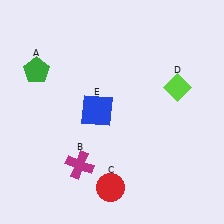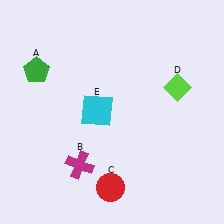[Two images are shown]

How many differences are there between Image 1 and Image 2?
There is 1 difference between the two images.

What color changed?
The square (E) changed from blue in Image 1 to cyan in Image 2.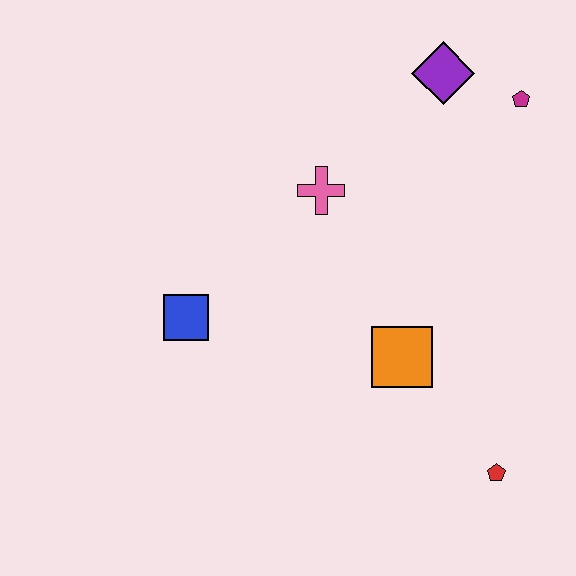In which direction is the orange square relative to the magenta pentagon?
The orange square is below the magenta pentagon.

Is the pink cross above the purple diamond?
No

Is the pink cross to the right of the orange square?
No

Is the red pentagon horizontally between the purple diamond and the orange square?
No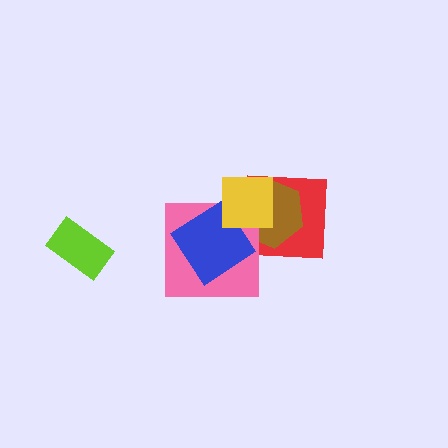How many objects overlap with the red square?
2 objects overlap with the red square.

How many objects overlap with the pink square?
3 objects overlap with the pink square.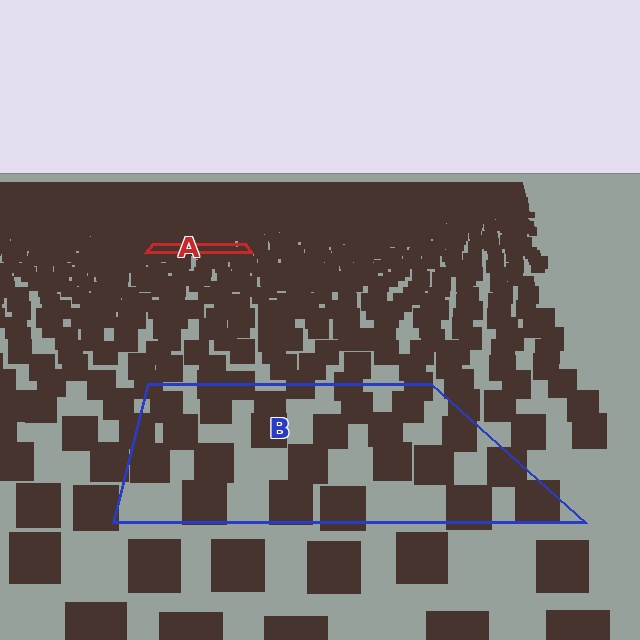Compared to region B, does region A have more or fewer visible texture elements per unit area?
Region A has more texture elements per unit area — they are packed more densely because it is farther away.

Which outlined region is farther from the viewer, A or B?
Region A is farther from the viewer — the texture elements inside it appear smaller and more densely packed.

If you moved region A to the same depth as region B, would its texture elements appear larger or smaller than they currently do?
They would appear larger. At a closer depth, the same texture elements are projected at a bigger on-screen size.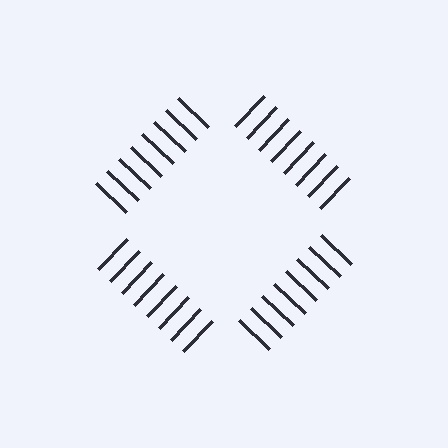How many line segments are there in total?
32 — 8 along each of the 4 edges.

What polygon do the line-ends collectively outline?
An illusory square — the line segments terminate on its edges but no continuous stroke is drawn.